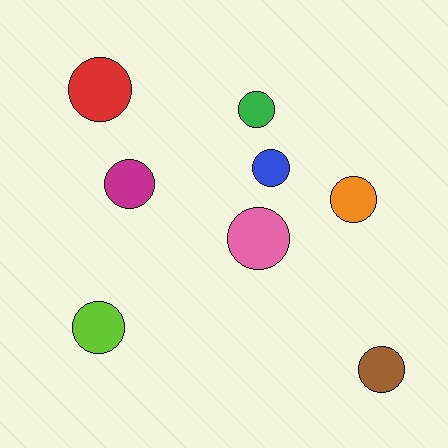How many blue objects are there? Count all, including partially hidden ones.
There is 1 blue object.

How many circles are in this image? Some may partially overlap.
There are 8 circles.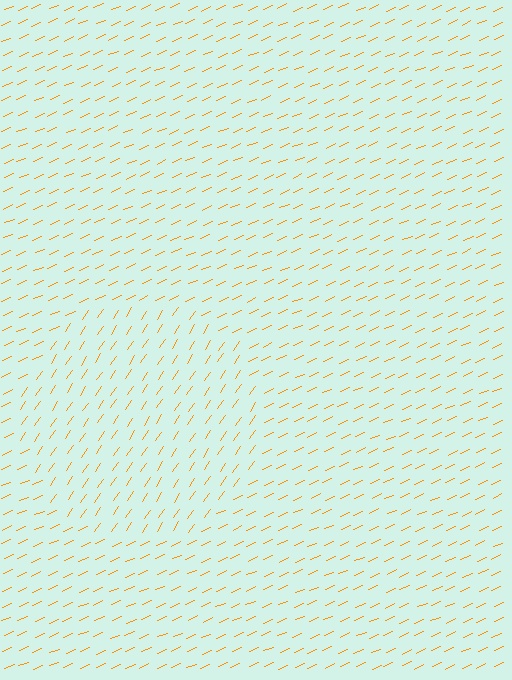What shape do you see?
I see a circle.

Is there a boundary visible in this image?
Yes, there is a texture boundary formed by a change in line orientation.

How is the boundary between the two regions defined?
The boundary is defined purely by a change in line orientation (approximately 32 degrees difference). All lines are the same color and thickness.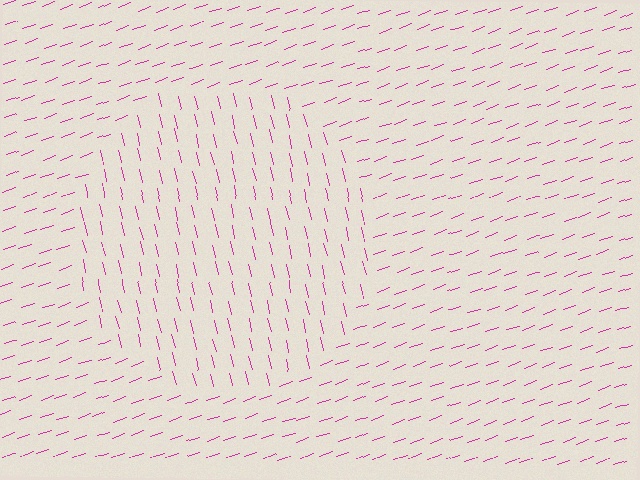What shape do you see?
I see a circle.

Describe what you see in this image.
The image is filled with small magenta line segments. A circle region in the image has lines oriented differently from the surrounding lines, creating a visible texture boundary.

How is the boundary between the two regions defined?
The boundary is defined purely by a change in line orientation (approximately 84 degrees difference). All lines are the same color and thickness.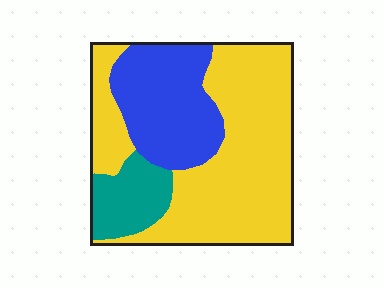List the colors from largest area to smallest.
From largest to smallest: yellow, blue, teal.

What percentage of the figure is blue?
Blue covers around 25% of the figure.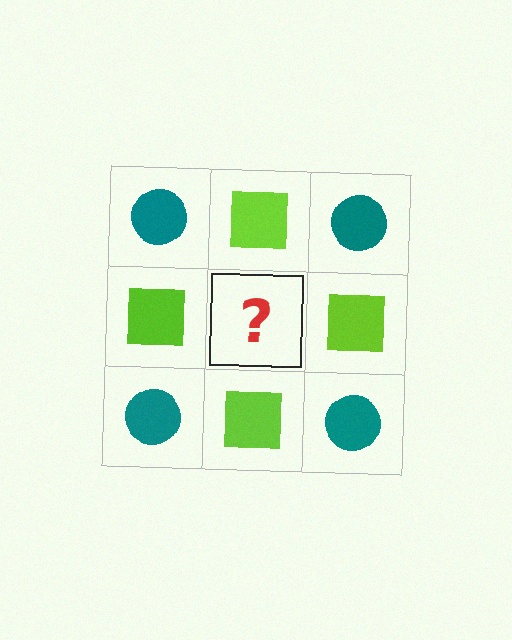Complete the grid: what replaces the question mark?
The question mark should be replaced with a teal circle.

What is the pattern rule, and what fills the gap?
The rule is that it alternates teal circle and lime square in a checkerboard pattern. The gap should be filled with a teal circle.